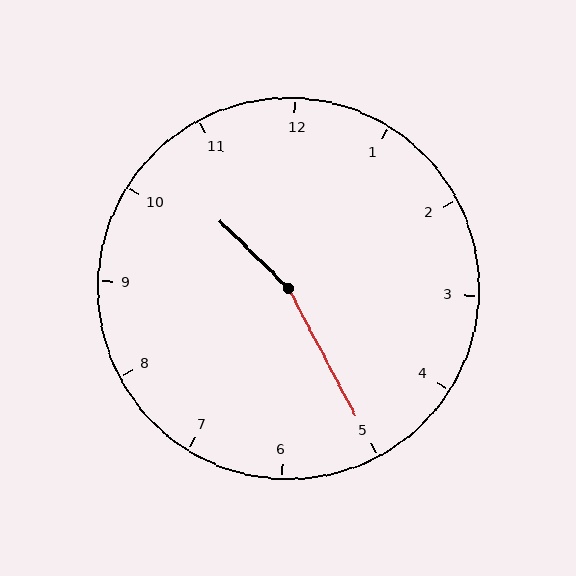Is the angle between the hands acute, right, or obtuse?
It is obtuse.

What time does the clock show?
10:25.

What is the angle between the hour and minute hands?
Approximately 162 degrees.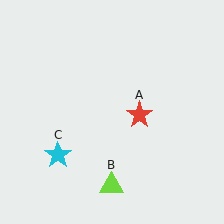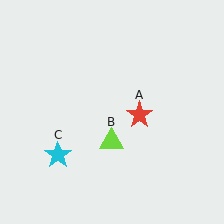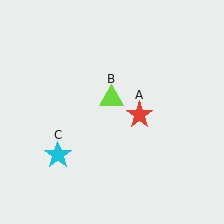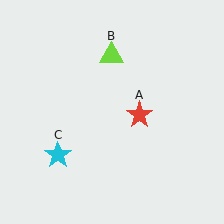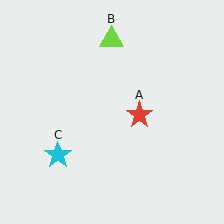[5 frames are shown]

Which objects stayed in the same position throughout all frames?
Red star (object A) and cyan star (object C) remained stationary.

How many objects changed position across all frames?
1 object changed position: lime triangle (object B).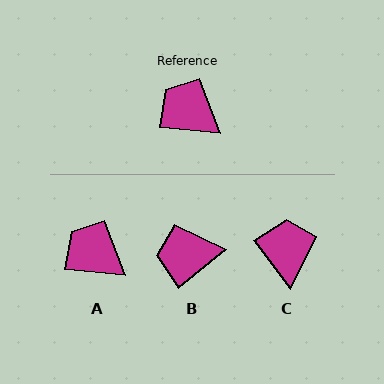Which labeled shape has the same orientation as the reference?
A.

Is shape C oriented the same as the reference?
No, it is off by about 48 degrees.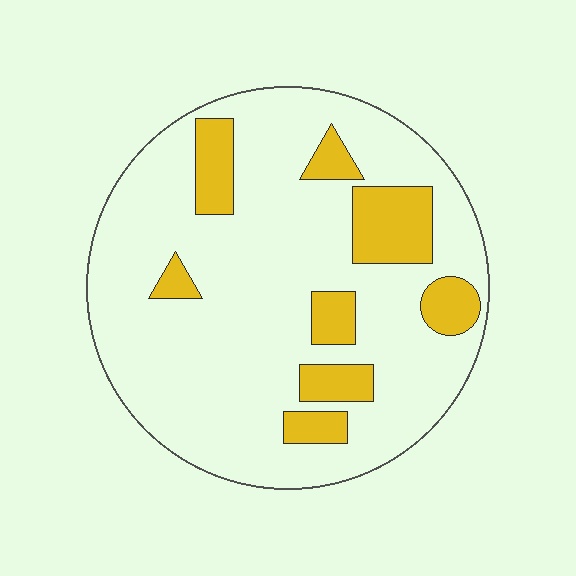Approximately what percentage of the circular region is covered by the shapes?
Approximately 20%.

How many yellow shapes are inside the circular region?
8.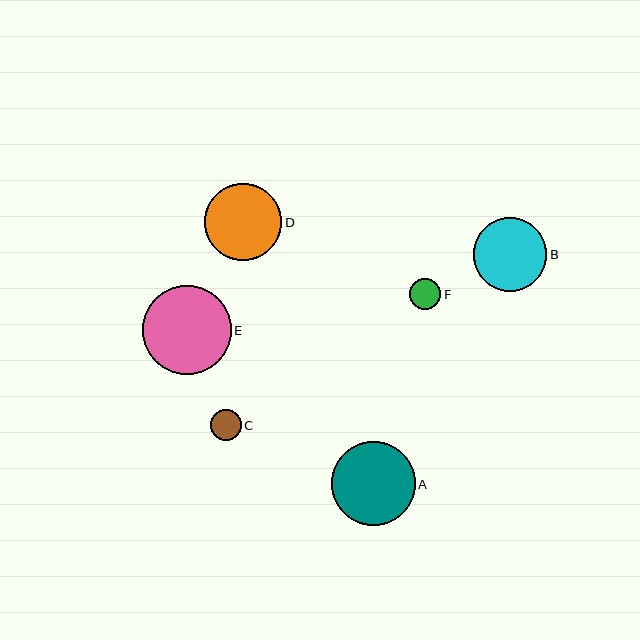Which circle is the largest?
Circle E is the largest with a size of approximately 89 pixels.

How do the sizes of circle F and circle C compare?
Circle F and circle C are approximately the same size.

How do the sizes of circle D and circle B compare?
Circle D and circle B are approximately the same size.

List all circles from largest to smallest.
From largest to smallest: E, A, D, B, F, C.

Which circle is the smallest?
Circle C is the smallest with a size of approximately 31 pixels.